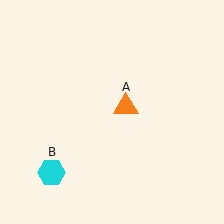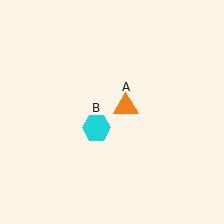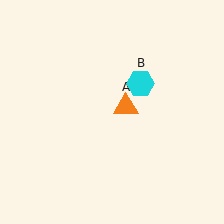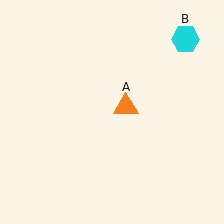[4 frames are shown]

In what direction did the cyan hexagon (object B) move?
The cyan hexagon (object B) moved up and to the right.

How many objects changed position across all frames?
1 object changed position: cyan hexagon (object B).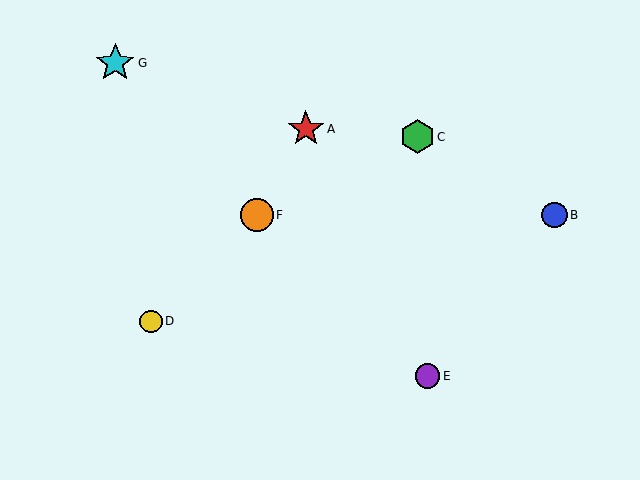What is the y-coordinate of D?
Object D is at y≈321.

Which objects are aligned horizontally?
Objects B, F are aligned horizontally.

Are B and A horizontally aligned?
No, B is at y≈215 and A is at y≈129.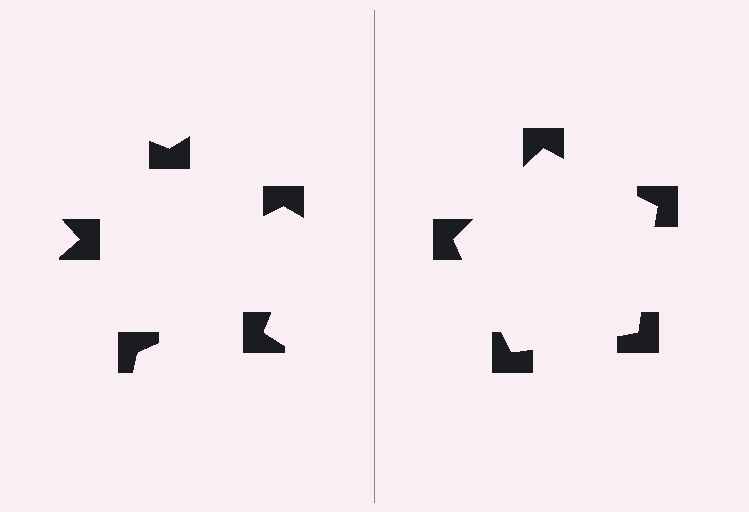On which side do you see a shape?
An illusory pentagon appears on the right side. On the left side the wedge cuts are rotated, so no coherent shape forms.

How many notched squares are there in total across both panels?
10 — 5 on each side.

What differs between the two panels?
The notched squares are positioned identically on both sides; only the wedge orientations differ. On the right they align to a pentagon; on the left they are misaligned.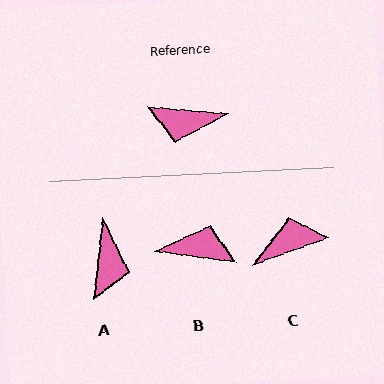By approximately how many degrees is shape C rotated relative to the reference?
Approximately 155 degrees clockwise.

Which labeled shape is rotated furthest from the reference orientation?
B, about 177 degrees away.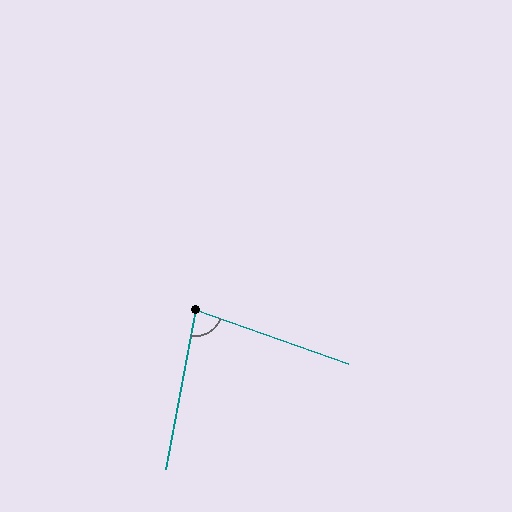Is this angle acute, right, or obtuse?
It is acute.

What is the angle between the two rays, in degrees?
Approximately 81 degrees.